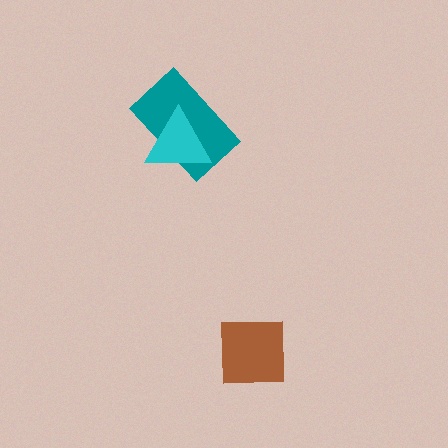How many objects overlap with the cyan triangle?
1 object overlaps with the cyan triangle.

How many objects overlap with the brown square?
0 objects overlap with the brown square.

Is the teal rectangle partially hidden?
Yes, it is partially covered by another shape.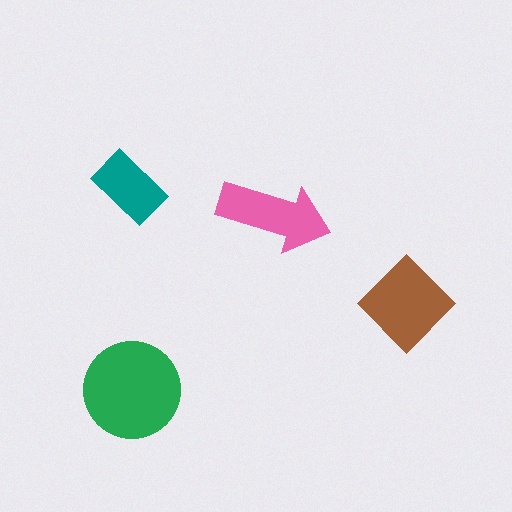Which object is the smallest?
The teal rectangle.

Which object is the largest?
The green circle.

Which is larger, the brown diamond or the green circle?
The green circle.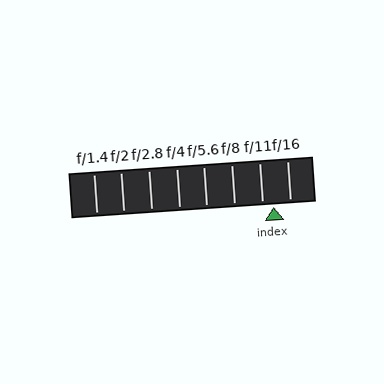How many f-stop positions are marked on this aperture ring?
There are 8 f-stop positions marked.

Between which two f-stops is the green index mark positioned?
The index mark is between f/11 and f/16.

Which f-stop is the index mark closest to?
The index mark is closest to f/11.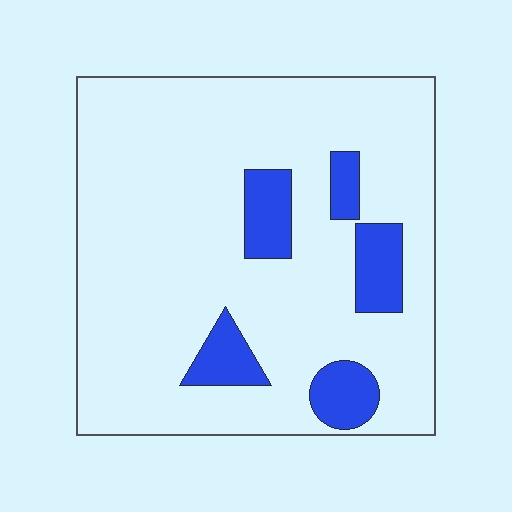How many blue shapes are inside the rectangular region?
5.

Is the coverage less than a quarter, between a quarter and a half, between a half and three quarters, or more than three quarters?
Less than a quarter.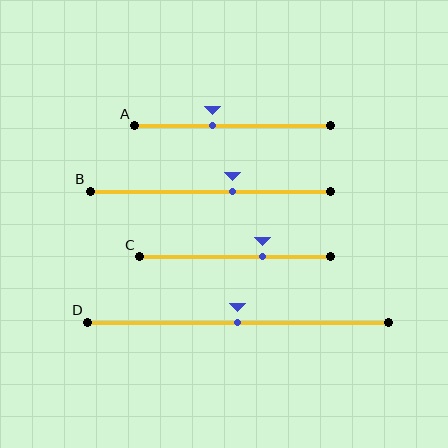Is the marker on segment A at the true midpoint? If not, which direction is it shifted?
No, the marker on segment A is shifted to the left by about 10% of the segment length.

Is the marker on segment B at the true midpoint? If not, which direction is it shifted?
No, the marker on segment B is shifted to the right by about 9% of the segment length.